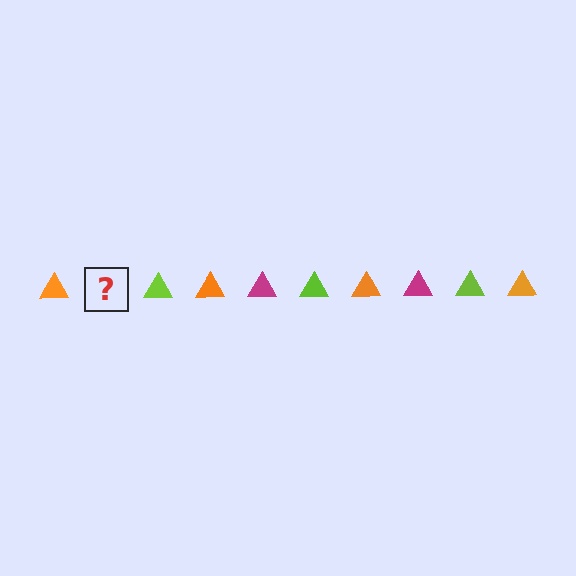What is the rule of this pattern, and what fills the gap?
The rule is that the pattern cycles through orange, magenta, lime triangles. The gap should be filled with a magenta triangle.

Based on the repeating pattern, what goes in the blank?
The blank should be a magenta triangle.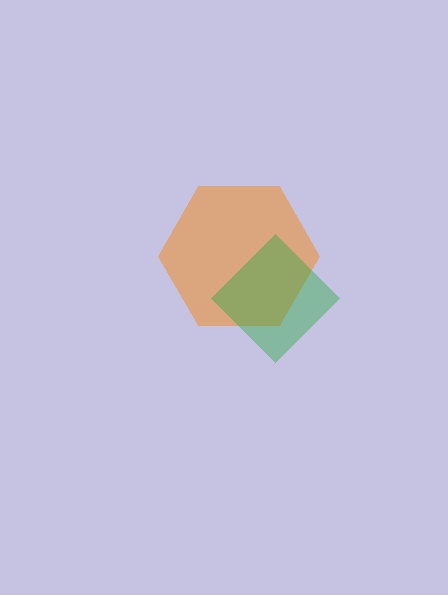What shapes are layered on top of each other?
The layered shapes are: an orange hexagon, a green diamond.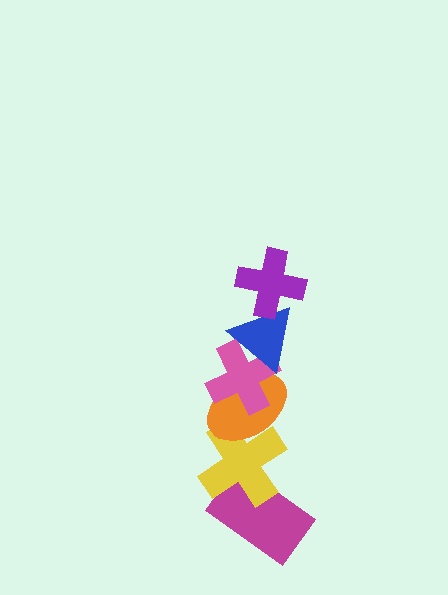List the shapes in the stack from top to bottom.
From top to bottom: the purple cross, the blue triangle, the pink cross, the orange ellipse, the yellow cross, the magenta rectangle.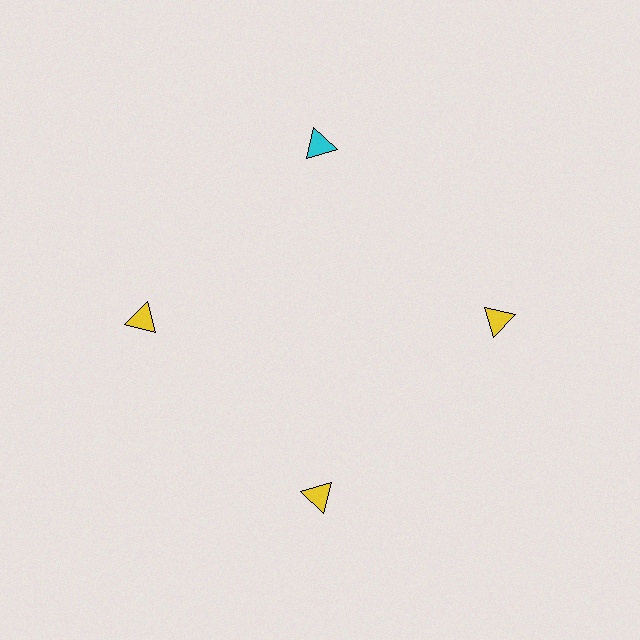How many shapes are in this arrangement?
There are 4 shapes arranged in a ring pattern.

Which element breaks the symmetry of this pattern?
The cyan triangle at roughly the 12 o'clock position breaks the symmetry. All other shapes are yellow triangles.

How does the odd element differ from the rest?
It has a different color: cyan instead of yellow.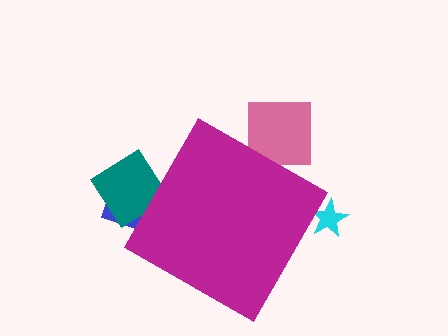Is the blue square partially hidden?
Yes, the blue square is partially hidden behind the magenta diamond.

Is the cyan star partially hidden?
Yes, the cyan star is partially hidden behind the magenta diamond.